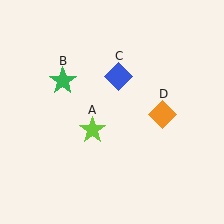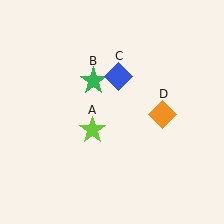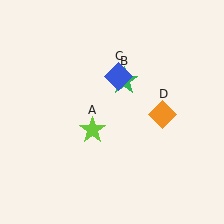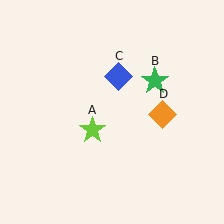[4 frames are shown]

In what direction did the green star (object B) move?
The green star (object B) moved right.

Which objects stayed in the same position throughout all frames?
Lime star (object A) and blue diamond (object C) and orange diamond (object D) remained stationary.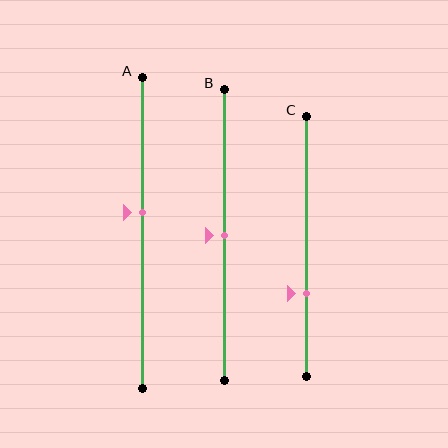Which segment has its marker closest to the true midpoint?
Segment B has its marker closest to the true midpoint.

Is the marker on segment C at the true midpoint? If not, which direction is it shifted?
No, the marker on segment C is shifted downward by about 18% of the segment length.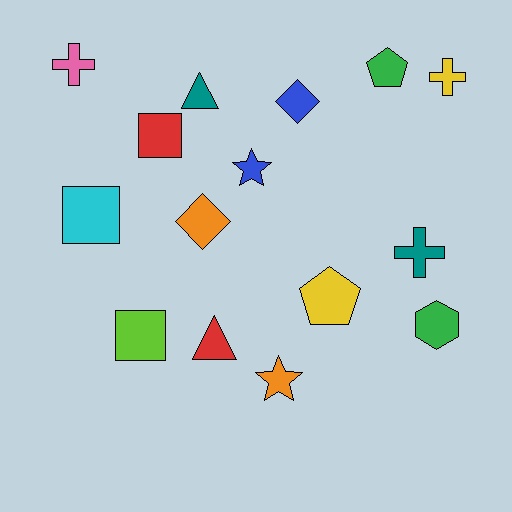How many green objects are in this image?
There are 2 green objects.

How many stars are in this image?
There are 2 stars.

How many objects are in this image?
There are 15 objects.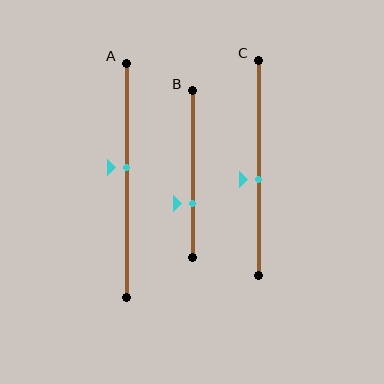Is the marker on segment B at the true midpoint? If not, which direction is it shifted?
No, the marker on segment B is shifted downward by about 17% of the segment length.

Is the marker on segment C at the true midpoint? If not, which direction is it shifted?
No, the marker on segment C is shifted downward by about 5% of the segment length.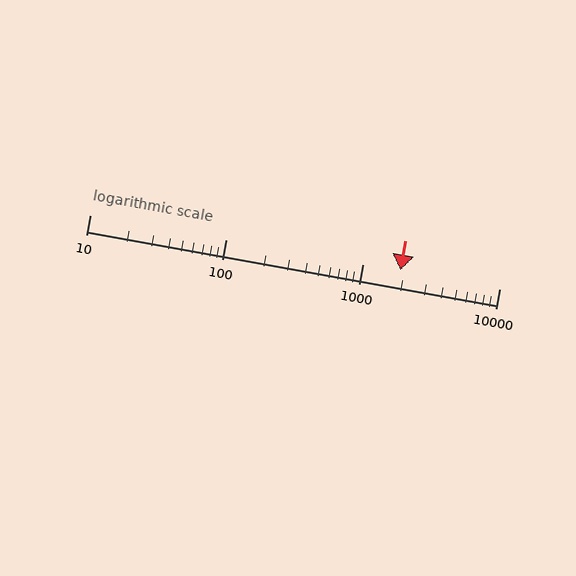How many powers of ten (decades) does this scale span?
The scale spans 3 decades, from 10 to 10000.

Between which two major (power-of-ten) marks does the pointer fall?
The pointer is between 1000 and 10000.